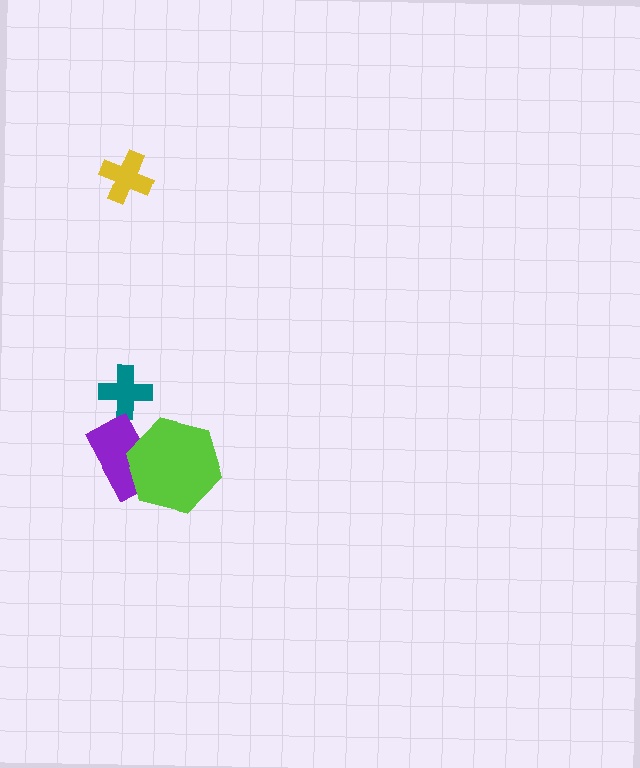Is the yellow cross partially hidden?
No, no other shape covers it.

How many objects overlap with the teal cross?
0 objects overlap with the teal cross.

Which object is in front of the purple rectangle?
The lime hexagon is in front of the purple rectangle.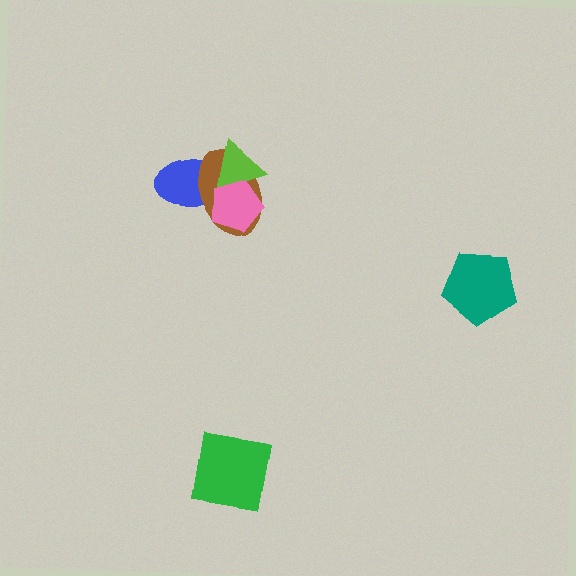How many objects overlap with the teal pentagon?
0 objects overlap with the teal pentagon.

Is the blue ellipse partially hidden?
Yes, it is partially covered by another shape.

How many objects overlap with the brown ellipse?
3 objects overlap with the brown ellipse.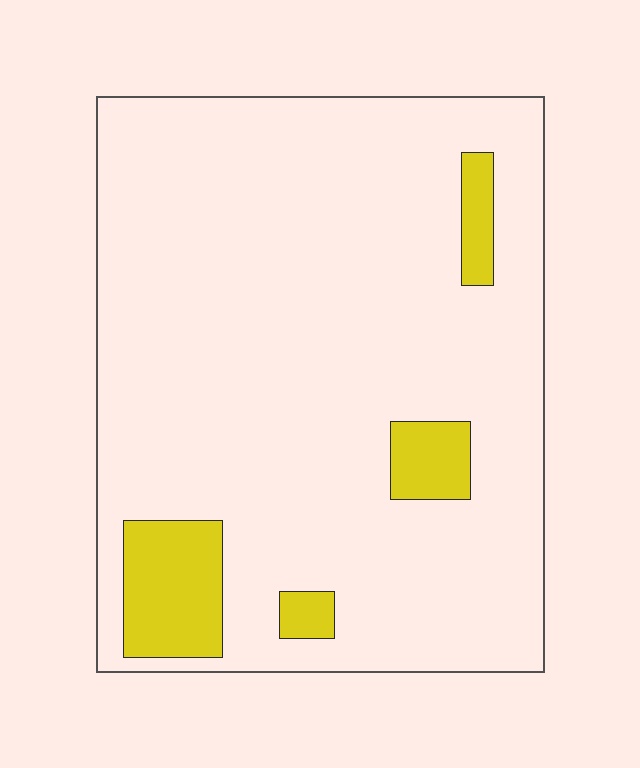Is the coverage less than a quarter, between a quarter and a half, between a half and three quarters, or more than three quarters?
Less than a quarter.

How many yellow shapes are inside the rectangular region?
4.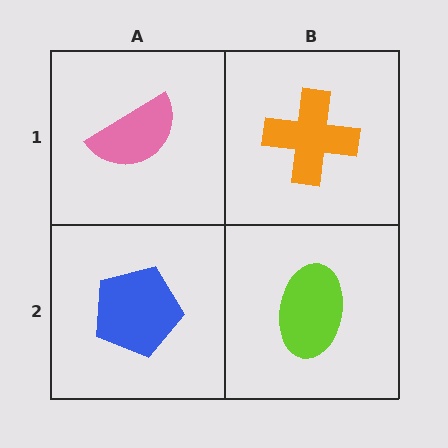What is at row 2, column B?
A lime ellipse.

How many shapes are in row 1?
2 shapes.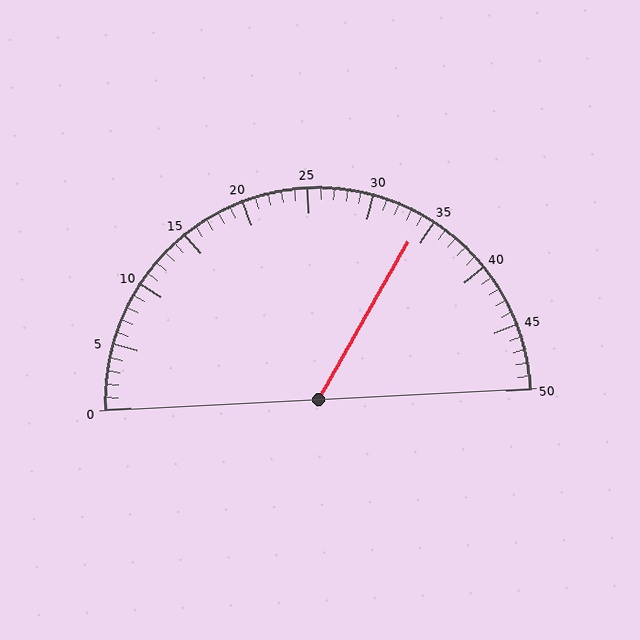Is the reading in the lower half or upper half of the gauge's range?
The reading is in the upper half of the range (0 to 50).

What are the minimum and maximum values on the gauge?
The gauge ranges from 0 to 50.